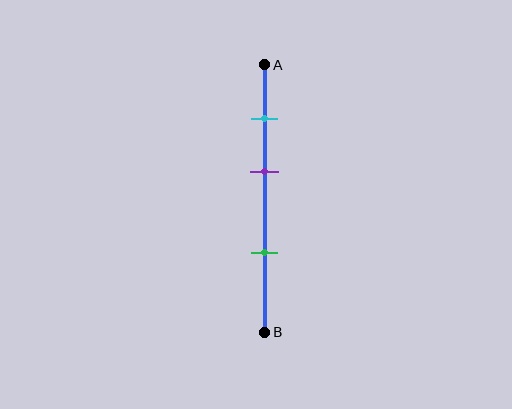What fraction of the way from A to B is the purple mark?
The purple mark is approximately 40% (0.4) of the way from A to B.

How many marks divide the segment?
There are 3 marks dividing the segment.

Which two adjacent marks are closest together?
The cyan and purple marks are the closest adjacent pair.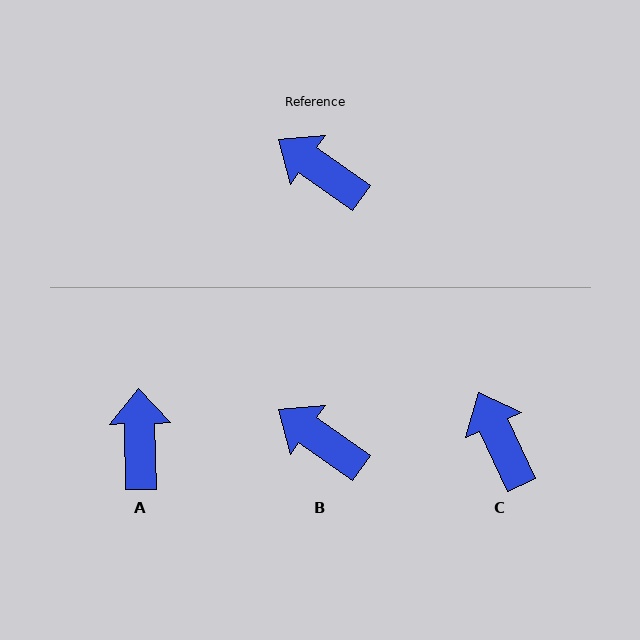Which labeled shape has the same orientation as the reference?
B.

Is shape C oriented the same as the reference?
No, it is off by about 30 degrees.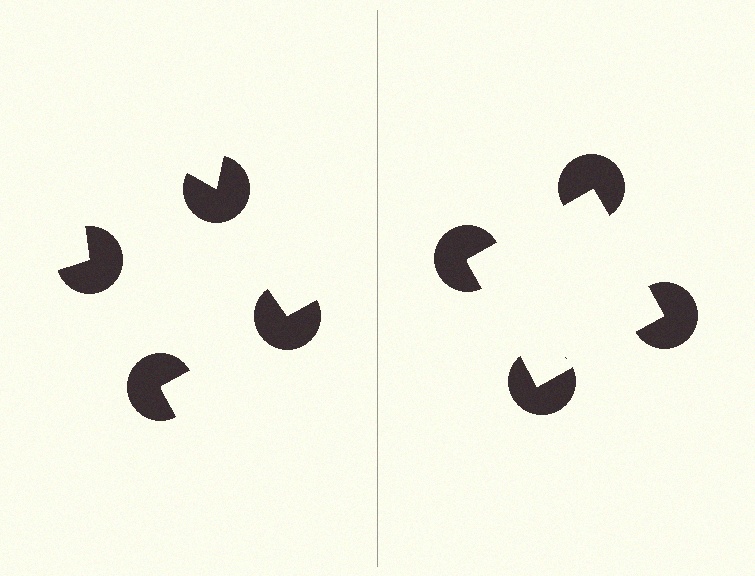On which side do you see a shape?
An illusory square appears on the right side. On the left side the wedge cuts are rotated, so no coherent shape forms.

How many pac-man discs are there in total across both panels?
8 — 4 on each side.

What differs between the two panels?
The pac-man discs are positioned identically on both sides; only the wedge orientations differ. On the right they align to a square; on the left they are misaligned.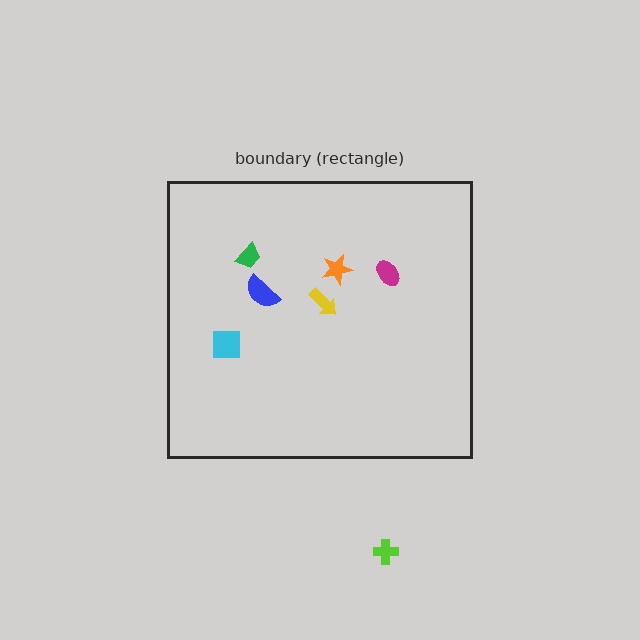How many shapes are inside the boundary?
6 inside, 1 outside.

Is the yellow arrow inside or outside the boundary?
Inside.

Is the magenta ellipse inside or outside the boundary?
Inside.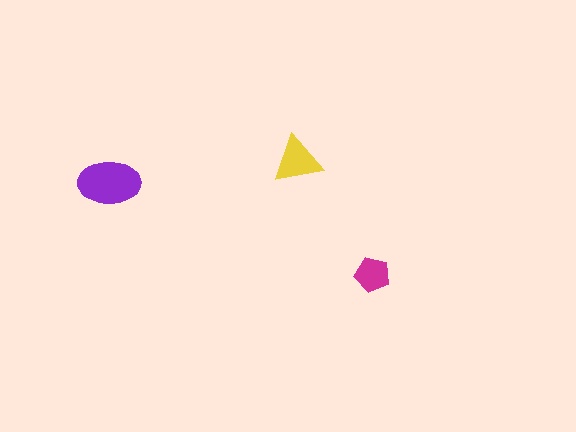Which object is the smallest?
The magenta pentagon.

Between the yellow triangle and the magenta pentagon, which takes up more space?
The yellow triangle.